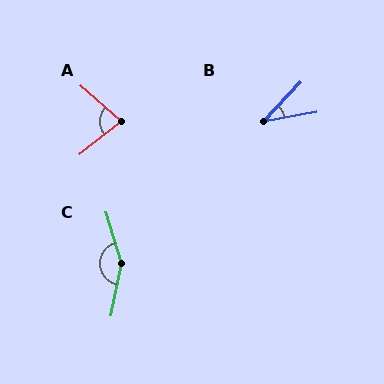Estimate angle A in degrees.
Approximately 79 degrees.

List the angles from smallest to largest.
B (36°), A (79°), C (152°).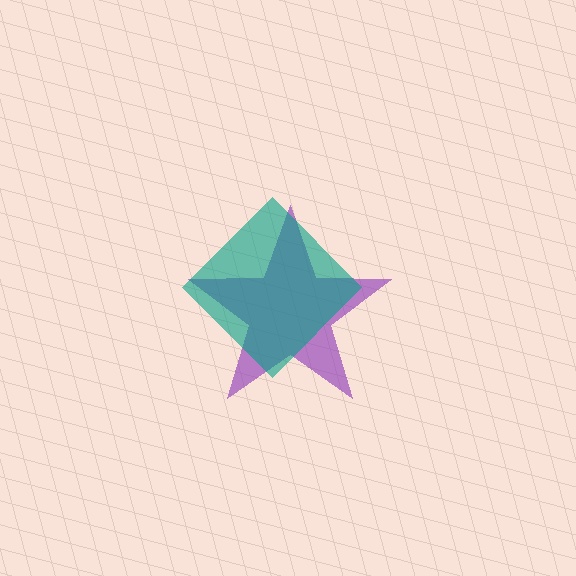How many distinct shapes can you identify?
There are 2 distinct shapes: a purple star, a teal diamond.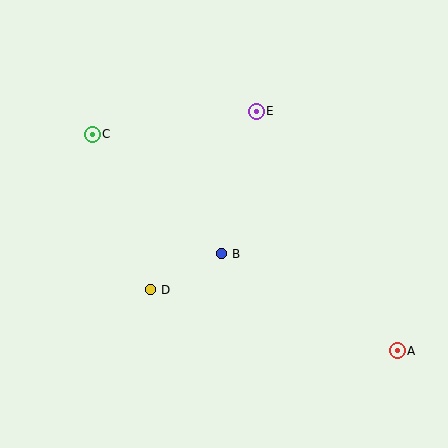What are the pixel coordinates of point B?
Point B is at (222, 254).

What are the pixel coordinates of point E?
Point E is at (256, 111).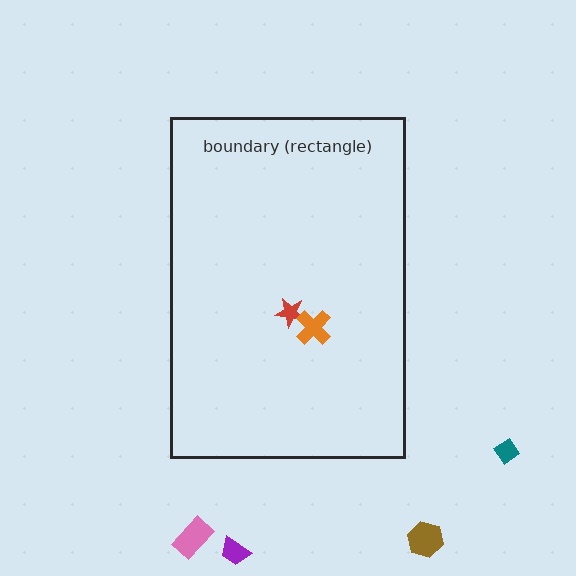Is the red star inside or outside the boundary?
Inside.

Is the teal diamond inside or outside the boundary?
Outside.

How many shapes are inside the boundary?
2 inside, 4 outside.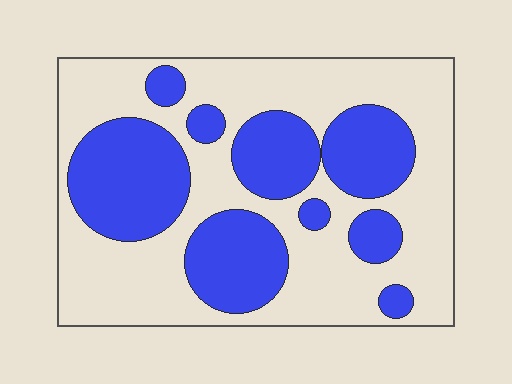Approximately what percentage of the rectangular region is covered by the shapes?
Approximately 40%.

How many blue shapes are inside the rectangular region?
9.